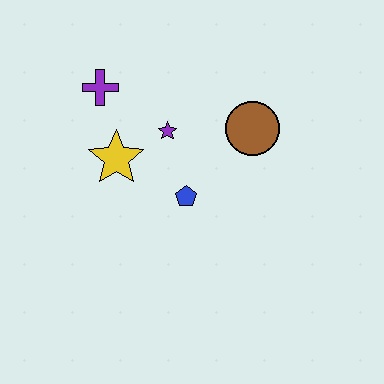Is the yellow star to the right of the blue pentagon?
No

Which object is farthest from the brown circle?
The purple cross is farthest from the brown circle.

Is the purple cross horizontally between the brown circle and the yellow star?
No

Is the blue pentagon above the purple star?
No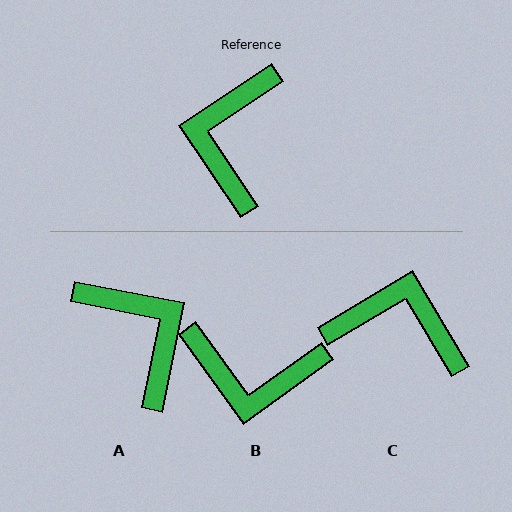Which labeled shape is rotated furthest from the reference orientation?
A, about 135 degrees away.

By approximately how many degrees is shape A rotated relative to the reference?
Approximately 135 degrees clockwise.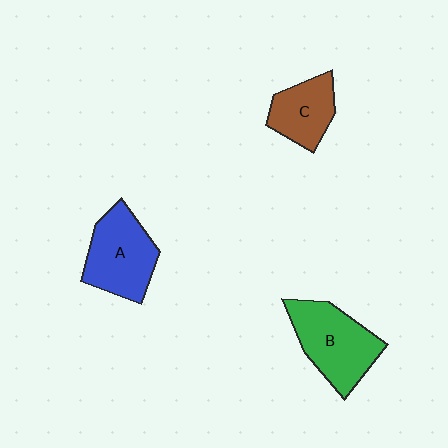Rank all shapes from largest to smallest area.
From largest to smallest: B (green), A (blue), C (brown).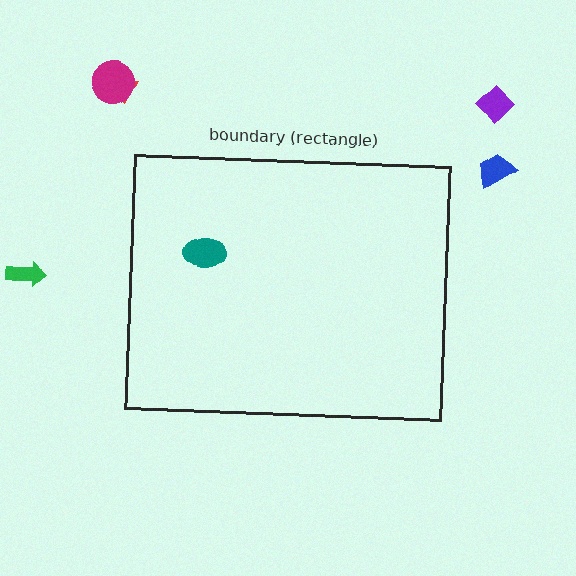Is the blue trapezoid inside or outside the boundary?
Outside.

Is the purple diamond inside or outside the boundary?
Outside.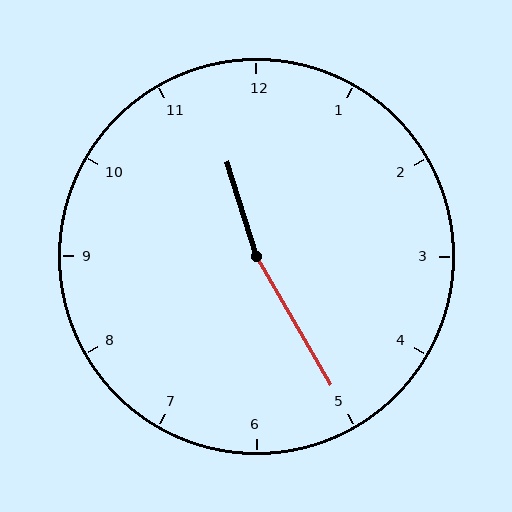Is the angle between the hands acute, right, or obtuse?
It is obtuse.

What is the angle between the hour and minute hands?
Approximately 168 degrees.